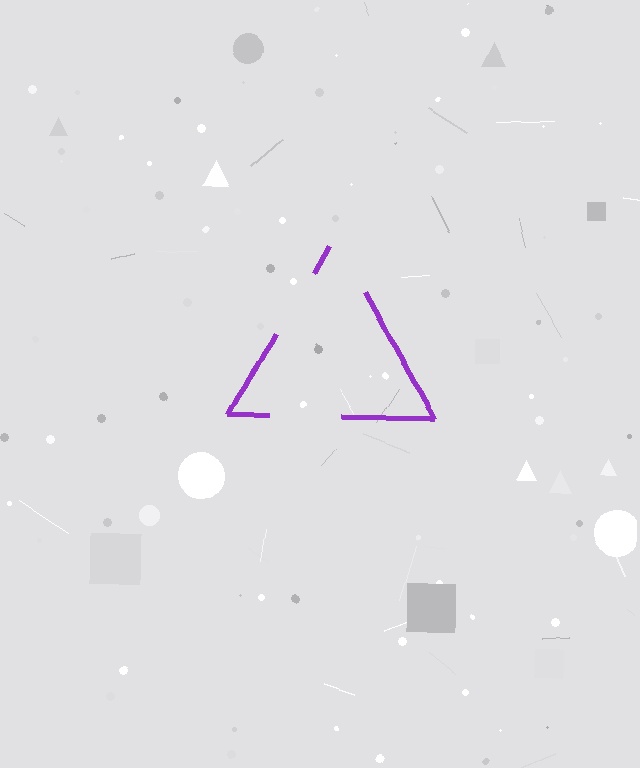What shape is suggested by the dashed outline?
The dashed outline suggests a triangle.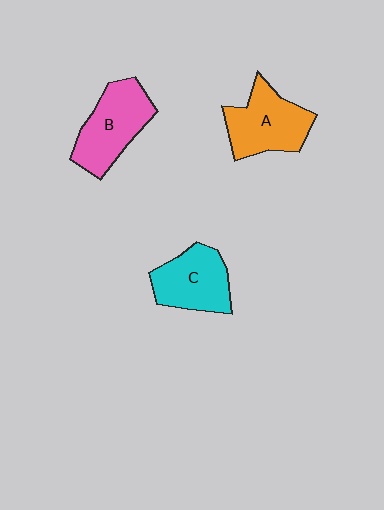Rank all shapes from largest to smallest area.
From largest to smallest: B (pink), A (orange), C (cyan).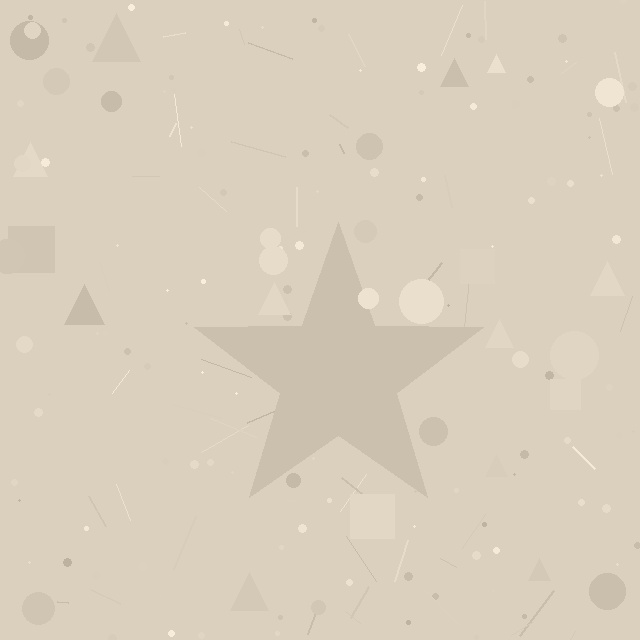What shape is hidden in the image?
A star is hidden in the image.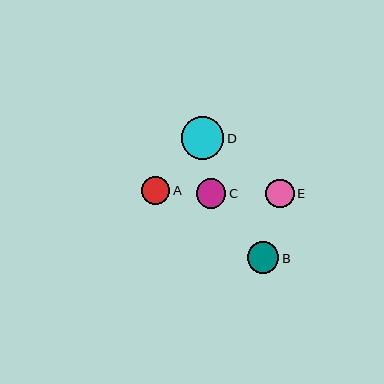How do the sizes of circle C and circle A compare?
Circle C and circle A are approximately the same size.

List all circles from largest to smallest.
From largest to smallest: D, B, C, E, A.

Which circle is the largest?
Circle D is the largest with a size of approximately 42 pixels.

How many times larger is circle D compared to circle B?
Circle D is approximately 1.3 times the size of circle B.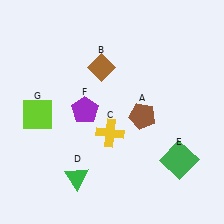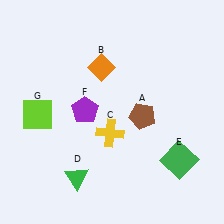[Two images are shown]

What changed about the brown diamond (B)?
In Image 1, B is brown. In Image 2, it changed to orange.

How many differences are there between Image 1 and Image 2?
There is 1 difference between the two images.